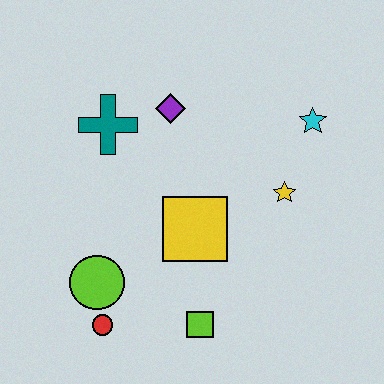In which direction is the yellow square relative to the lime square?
The yellow square is above the lime square.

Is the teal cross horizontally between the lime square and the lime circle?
Yes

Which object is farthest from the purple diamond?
The red circle is farthest from the purple diamond.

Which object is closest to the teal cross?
The purple diamond is closest to the teal cross.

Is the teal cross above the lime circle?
Yes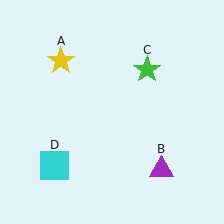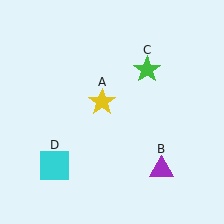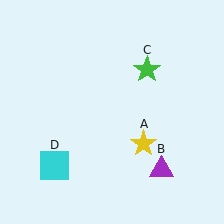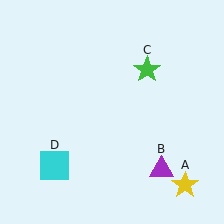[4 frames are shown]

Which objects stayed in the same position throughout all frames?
Purple triangle (object B) and green star (object C) and cyan square (object D) remained stationary.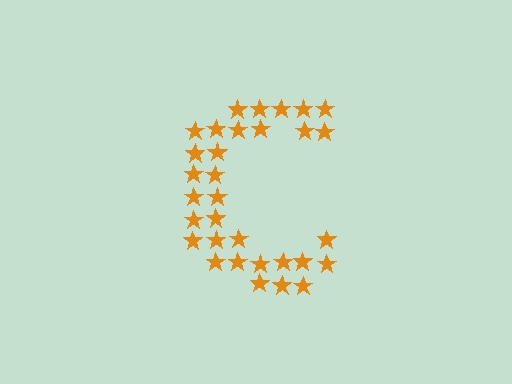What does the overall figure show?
The overall figure shows the letter C.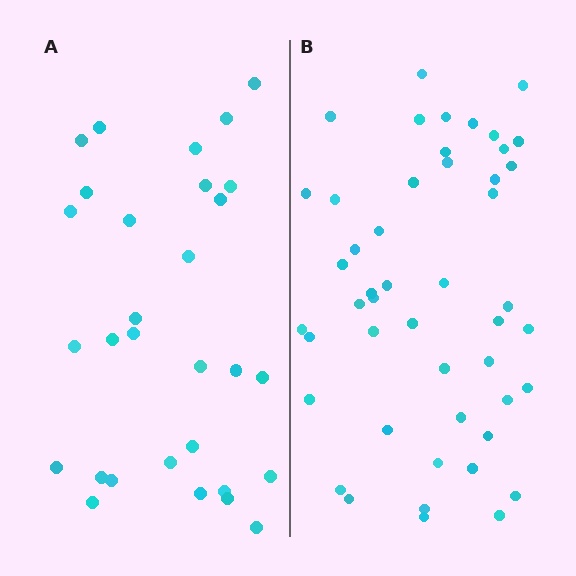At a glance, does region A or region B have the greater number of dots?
Region B (the right region) has more dots.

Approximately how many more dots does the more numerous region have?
Region B has approximately 20 more dots than region A.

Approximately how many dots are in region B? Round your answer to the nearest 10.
About 50 dots. (The exact count is 48, which rounds to 50.)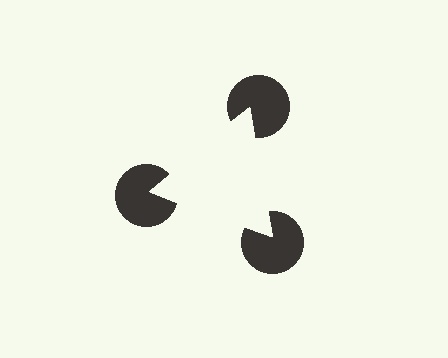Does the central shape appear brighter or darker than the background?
It typically appears slightly brighter than the background, even though no actual brightness change is drawn.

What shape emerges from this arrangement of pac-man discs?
An illusory triangle — its edges are inferred from the aligned wedge cuts in the pac-man discs, not physically drawn.